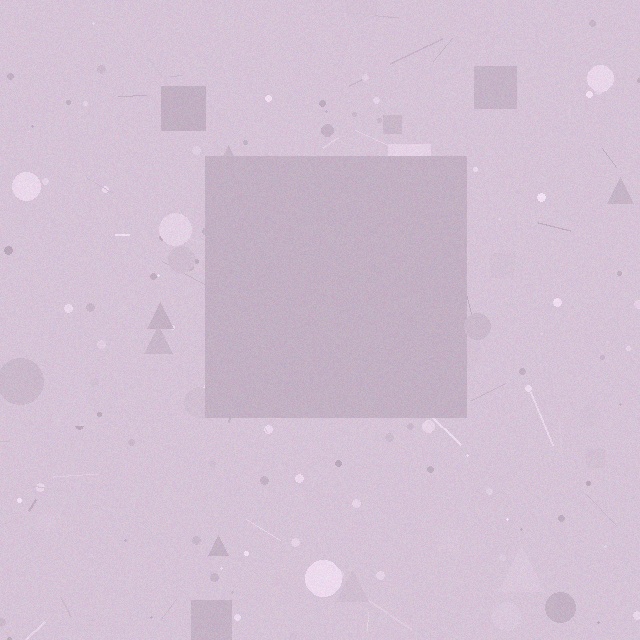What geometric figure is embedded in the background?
A square is embedded in the background.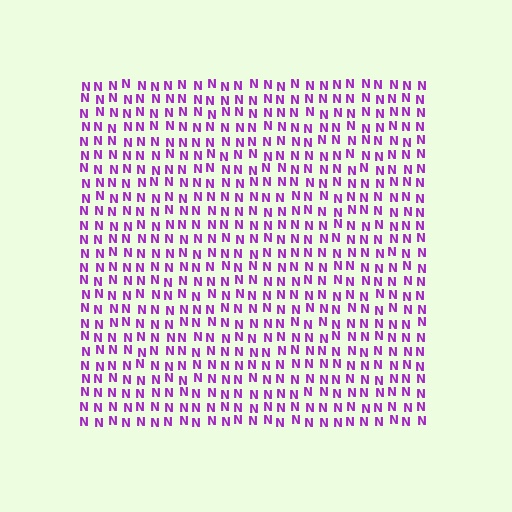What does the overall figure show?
The overall figure shows a square.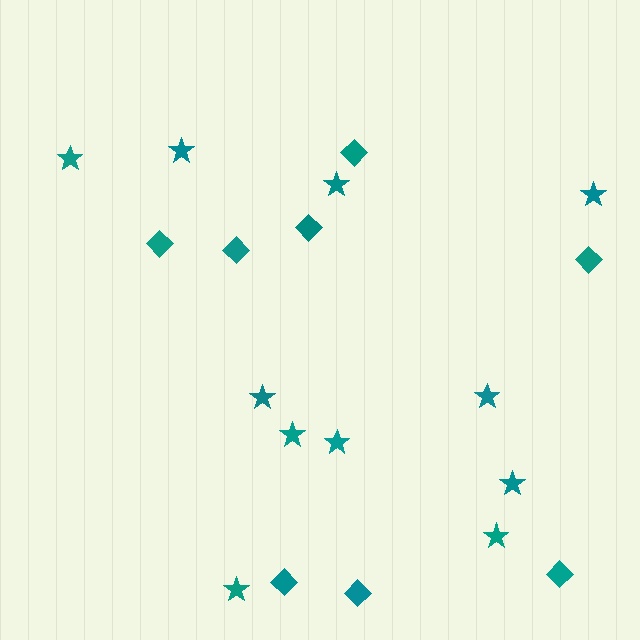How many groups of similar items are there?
There are 2 groups: one group of diamonds (8) and one group of stars (11).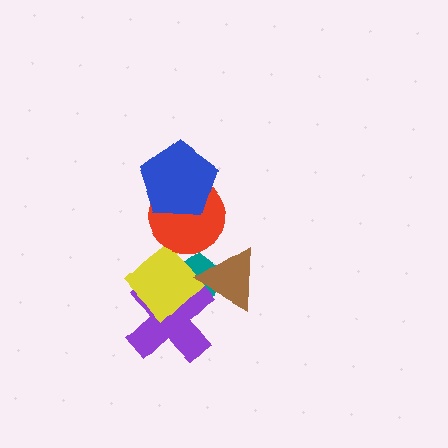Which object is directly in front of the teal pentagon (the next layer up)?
The purple cross is directly in front of the teal pentagon.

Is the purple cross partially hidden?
Yes, it is partially covered by another shape.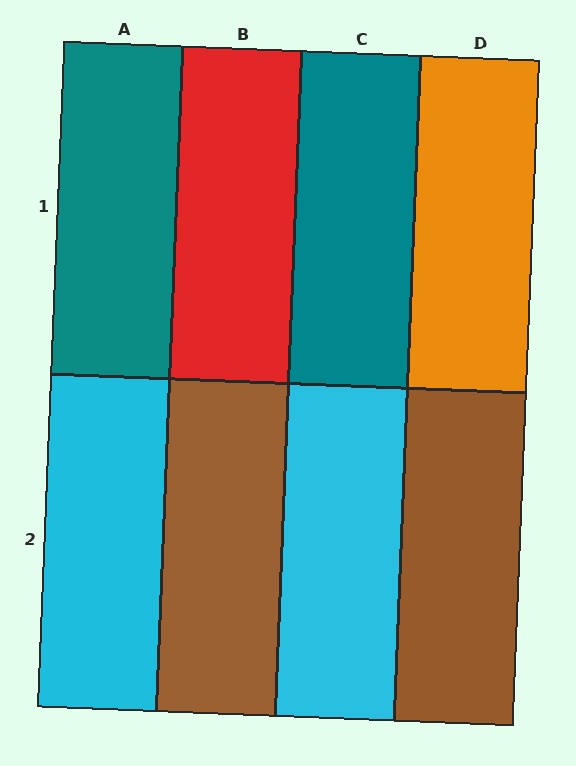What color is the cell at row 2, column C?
Cyan.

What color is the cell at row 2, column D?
Brown.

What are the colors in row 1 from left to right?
Teal, red, teal, orange.